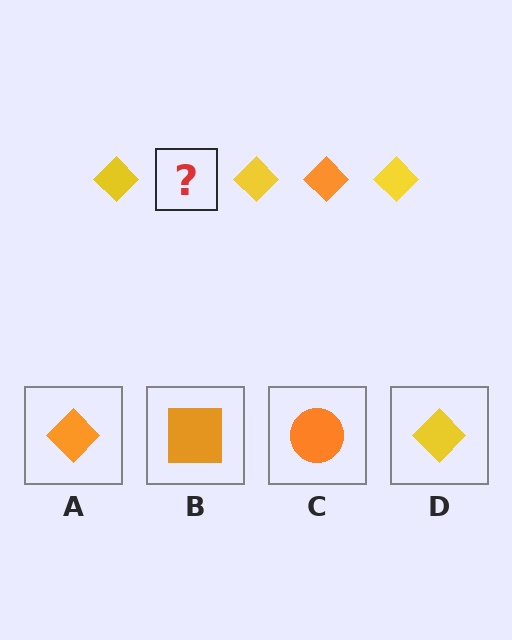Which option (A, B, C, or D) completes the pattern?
A.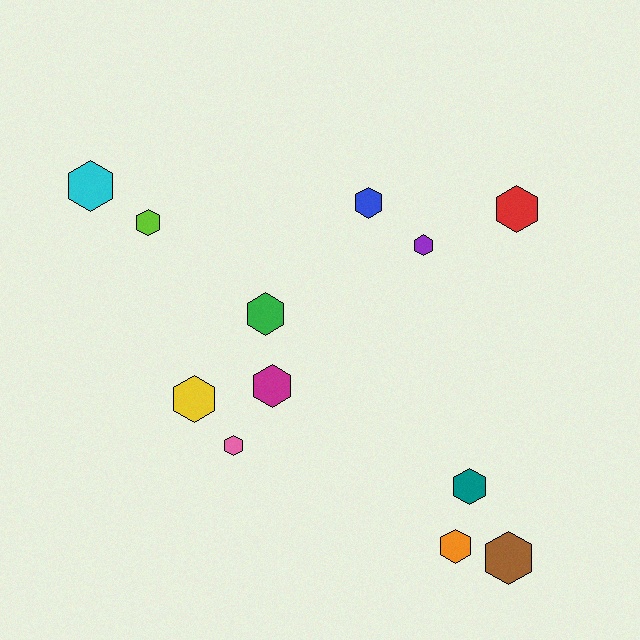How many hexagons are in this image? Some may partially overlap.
There are 12 hexagons.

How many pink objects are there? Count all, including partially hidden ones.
There is 1 pink object.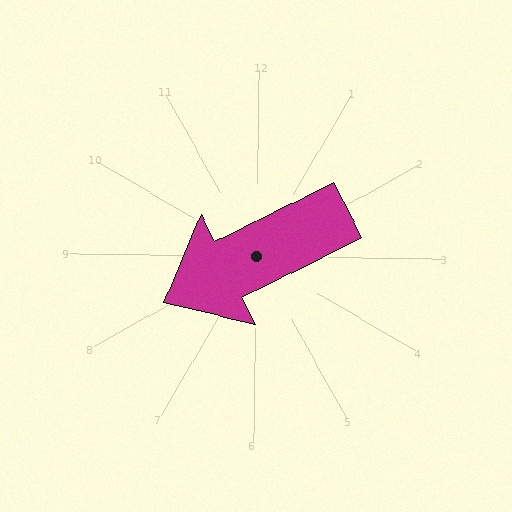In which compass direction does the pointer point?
Southwest.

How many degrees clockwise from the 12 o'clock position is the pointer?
Approximately 243 degrees.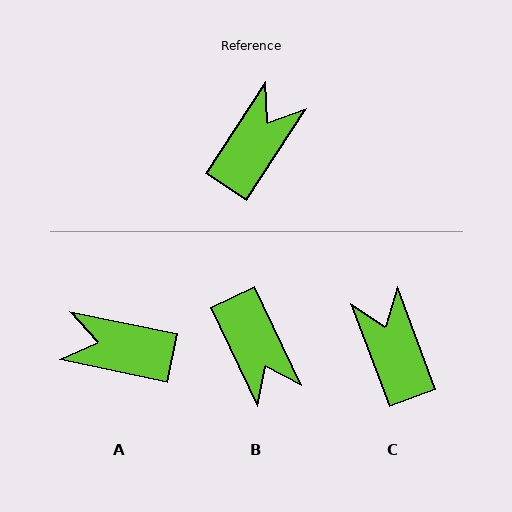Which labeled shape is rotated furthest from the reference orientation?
B, about 122 degrees away.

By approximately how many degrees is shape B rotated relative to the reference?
Approximately 122 degrees clockwise.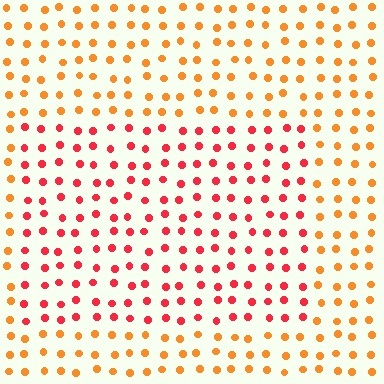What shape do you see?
I see a rectangle.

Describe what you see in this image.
The image is filled with small orange elements in a uniform arrangement. A rectangle-shaped region is visible where the elements are tinted to a slightly different hue, forming a subtle color boundary.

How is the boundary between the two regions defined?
The boundary is defined purely by a slight shift in hue (about 37 degrees). Spacing, size, and orientation are identical on both sides.